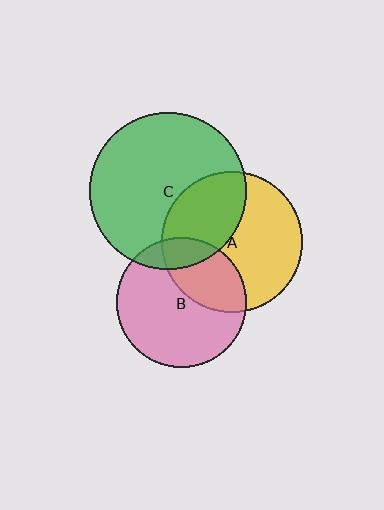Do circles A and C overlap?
Yes.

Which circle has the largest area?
Circle C (green).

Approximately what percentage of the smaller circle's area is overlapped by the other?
Approximately 40%.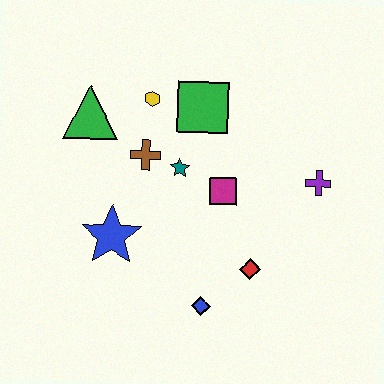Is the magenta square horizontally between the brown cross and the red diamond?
Yes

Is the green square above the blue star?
Yes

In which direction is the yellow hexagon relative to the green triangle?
The yellow hexagon is to the right of the green triangle.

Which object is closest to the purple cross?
The magenta square is closest to the purple cross.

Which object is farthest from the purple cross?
The green triangle is farthest from the purple cross.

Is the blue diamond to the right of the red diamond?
No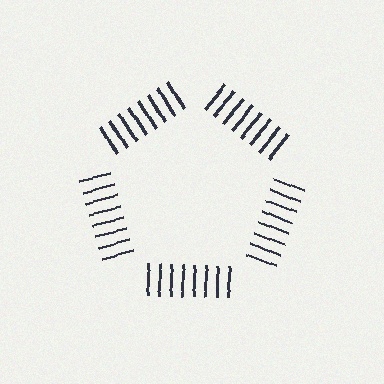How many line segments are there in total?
40 — 8 along each of the 5 edges.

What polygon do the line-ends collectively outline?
An illusory pentagon — the line segments terminate on its edges but no continuous stroke is drawn.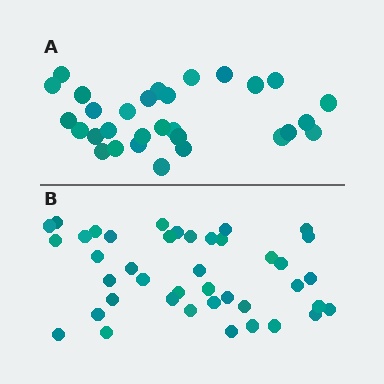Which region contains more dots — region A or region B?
Region B (the bottom region) has more dots.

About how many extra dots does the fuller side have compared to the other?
Region B has roughly 12 or so more dots than region A.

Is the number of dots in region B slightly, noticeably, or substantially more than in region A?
Region B has noticeably more, but not dramatically so. The ratio is roughly 1.4 to 1.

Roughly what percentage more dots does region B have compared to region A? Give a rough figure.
About 35% more.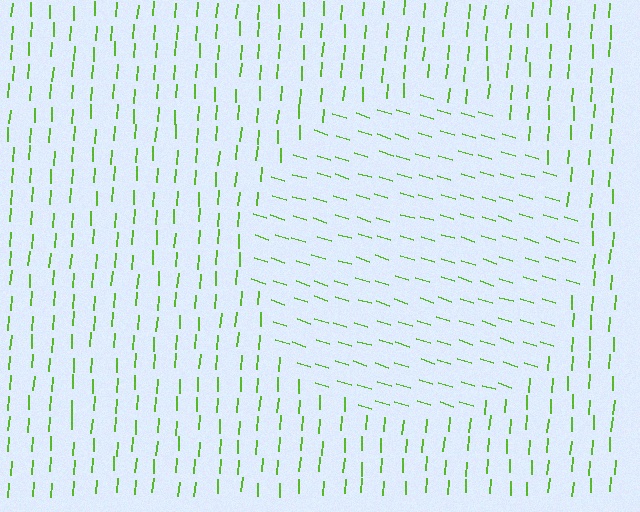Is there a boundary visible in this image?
Yes, there is a texture boundary formed by a change in line orientation.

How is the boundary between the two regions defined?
The boundary is defined purely by a change in line orientation (approximately 76 degrees difference). All lines are the same color and thickness.